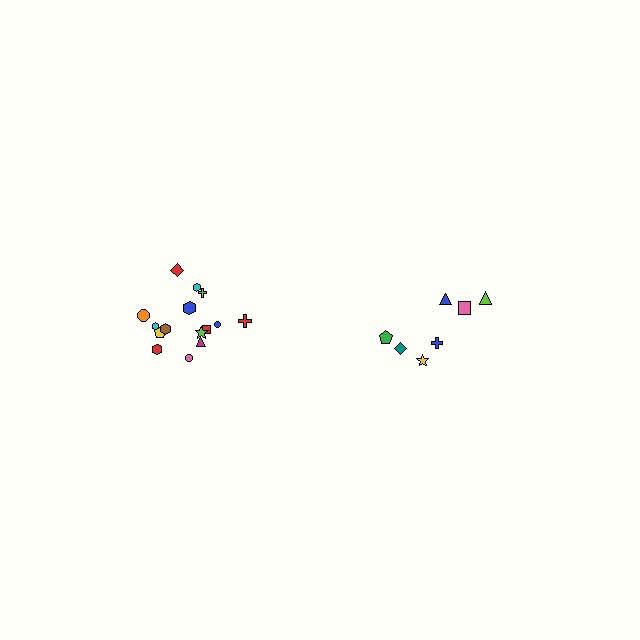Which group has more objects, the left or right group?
The left group.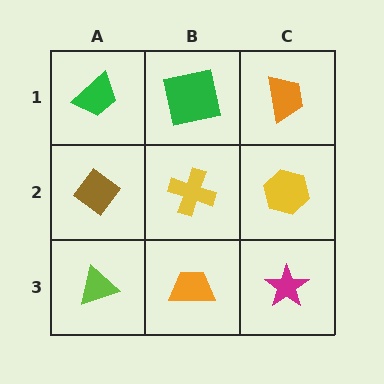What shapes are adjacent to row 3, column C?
A yellow hexagon (row 2, column C), an orange trapezoid (row 3, column B).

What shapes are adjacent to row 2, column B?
A green square (row 1, column B), an orange trapezoid (row 3, column B), a brown diamond (row 2, column A), a yellow hexagon (row 2, column C).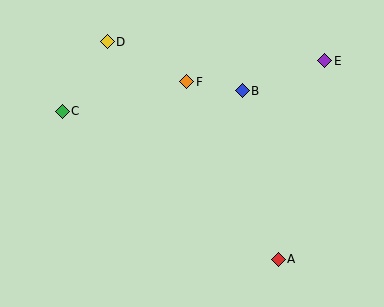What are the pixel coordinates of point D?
Point D is at (107, 42).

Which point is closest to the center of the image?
Point F at (187, 82) is closest to the center.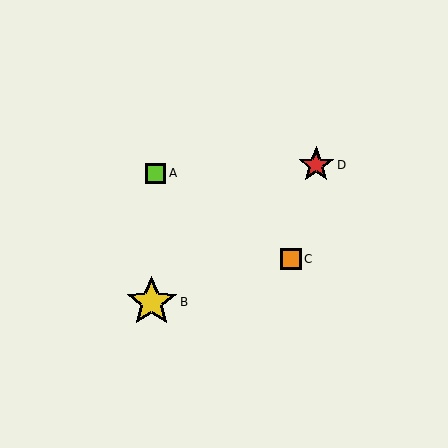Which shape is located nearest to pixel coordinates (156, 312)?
The yellow star (labeled B) at (152, 302) is nearest to that location.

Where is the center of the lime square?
The center of the lime square is at (156, 173).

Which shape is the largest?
The yellow star (labeled B) is the largest.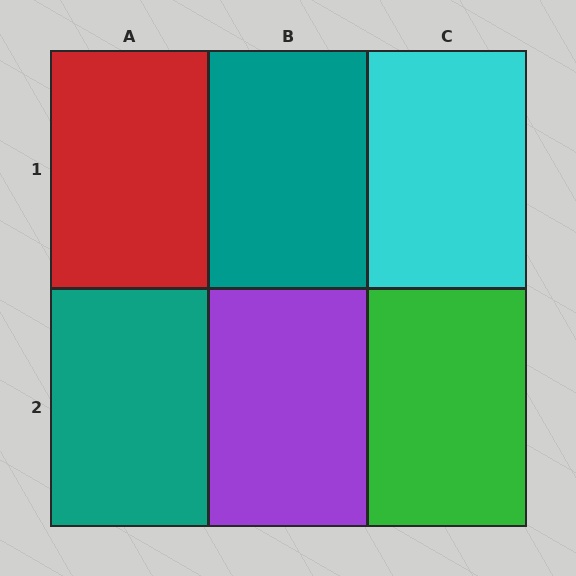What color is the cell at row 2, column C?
Green.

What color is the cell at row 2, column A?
Teal.